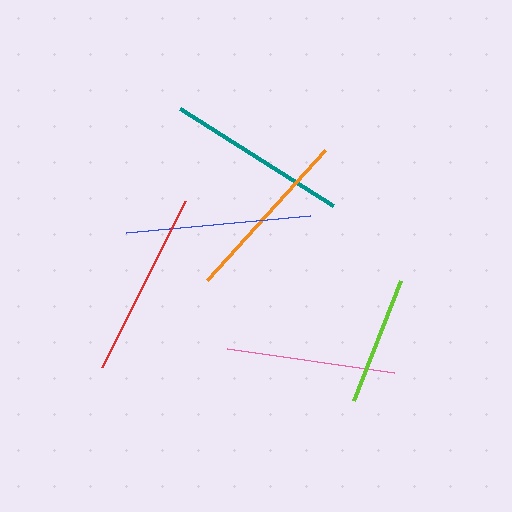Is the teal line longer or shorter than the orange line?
The teal line is longer than the orange line.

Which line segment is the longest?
The red line is the longest at approximately 185 pixels.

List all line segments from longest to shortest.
From longest to shortest: red, blue, teal, orange, pink, lime.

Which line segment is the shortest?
The lime line is the shortest at approximately 129 pixels.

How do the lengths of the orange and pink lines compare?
The orange and pink lines are approximately the same length.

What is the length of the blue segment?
The blue segment is approximately 184 pixels long.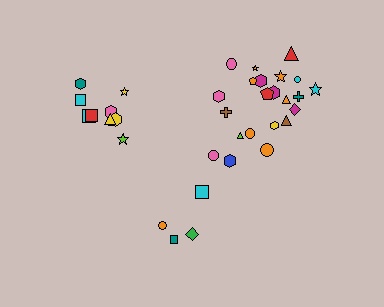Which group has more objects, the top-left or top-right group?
The top-right group.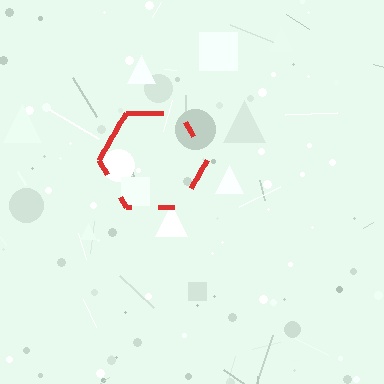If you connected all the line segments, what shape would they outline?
They would outline a hexagon.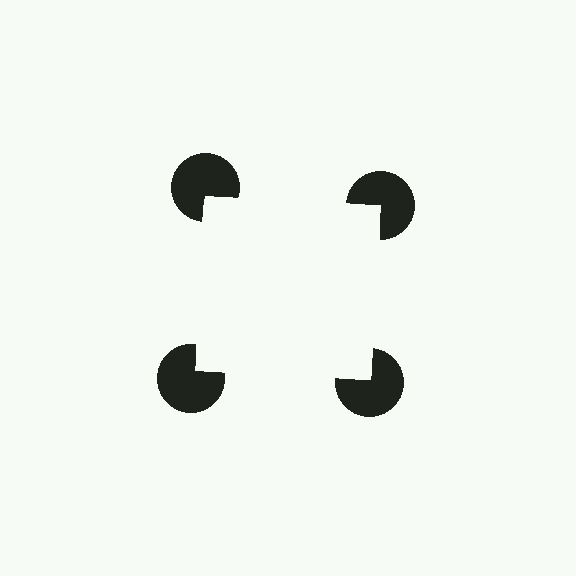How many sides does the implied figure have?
4 sides.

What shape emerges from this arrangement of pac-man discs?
An illusory square — its edges are inferred from the aligned wedge cuts in the pac-man discs, not physically drawn.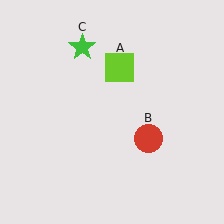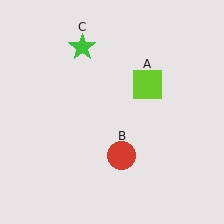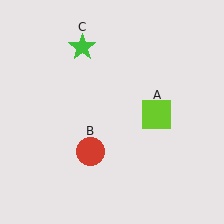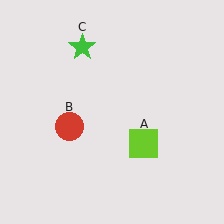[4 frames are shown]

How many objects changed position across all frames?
2 objects changed position: lime square (object A), red circle (object B).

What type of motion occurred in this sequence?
The lime square (object A), red circle (object B) rotated clockwise around the center of the scene.